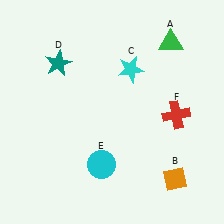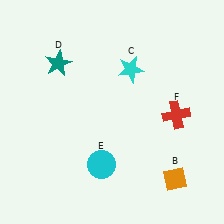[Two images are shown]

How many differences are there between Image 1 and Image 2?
There is 1 difference between the two images.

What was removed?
The green triangle (A) was removed in Image 2.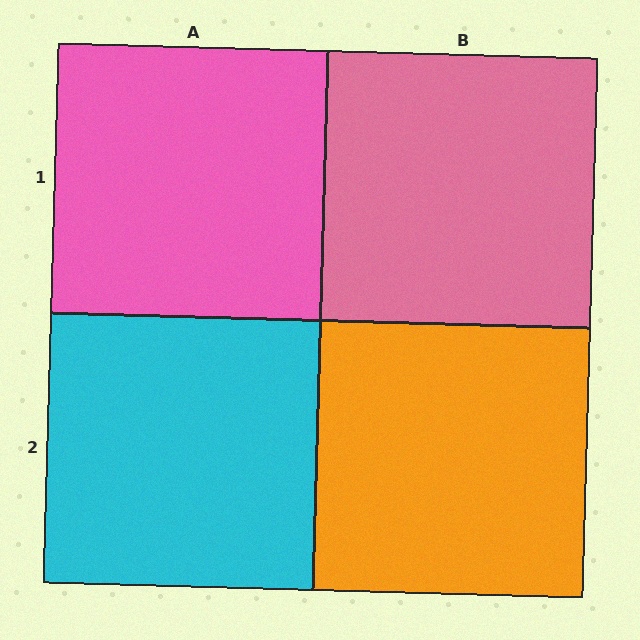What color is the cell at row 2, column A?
Cyan.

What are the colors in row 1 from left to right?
Pink, pink.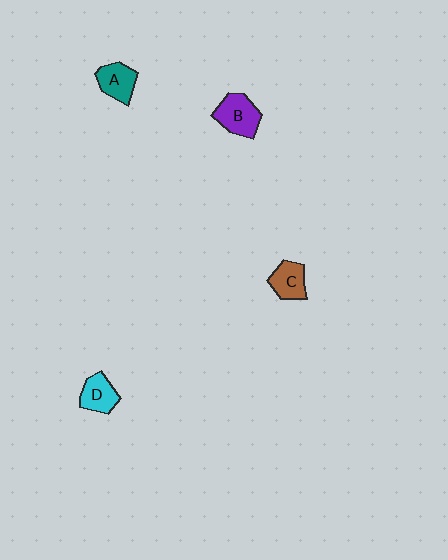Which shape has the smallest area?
Shape C (brown).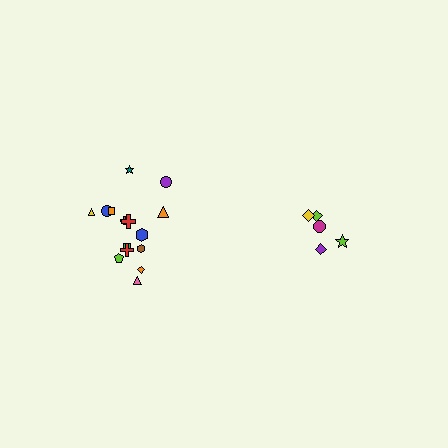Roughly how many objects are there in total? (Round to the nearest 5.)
Roughly 20 objects in total.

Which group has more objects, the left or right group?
The left group.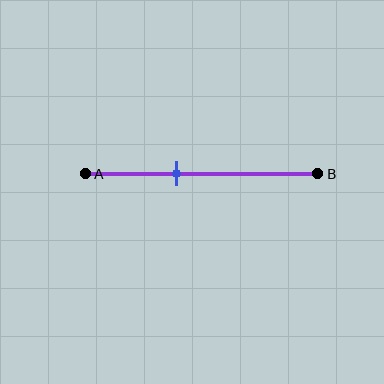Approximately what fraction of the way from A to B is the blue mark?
The blue mark is approximately 40% of the way from A to B.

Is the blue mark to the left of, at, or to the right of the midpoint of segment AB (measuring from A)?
The blue mark is to the left of the midpoint of segment AB.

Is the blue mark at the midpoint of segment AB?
No, the mark is at about 40% from A, not at the 50% midpoint.